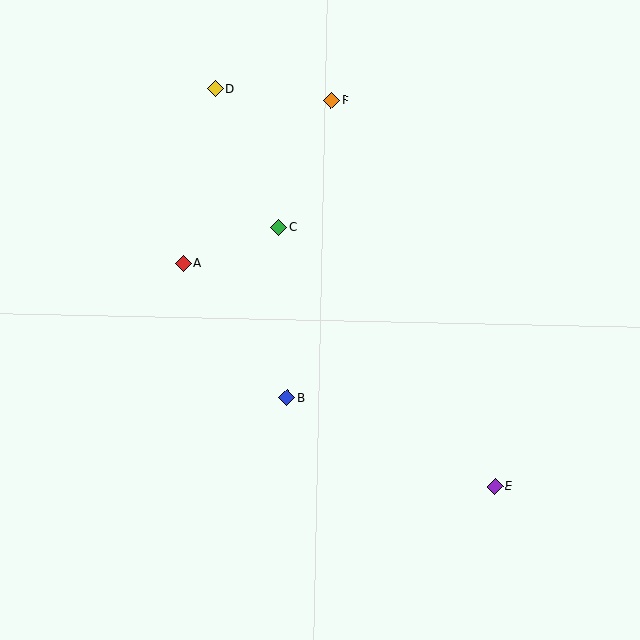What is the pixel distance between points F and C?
The distance between F and C is 137 pixels.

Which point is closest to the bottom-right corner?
Point E is closest to the bottom-right corner.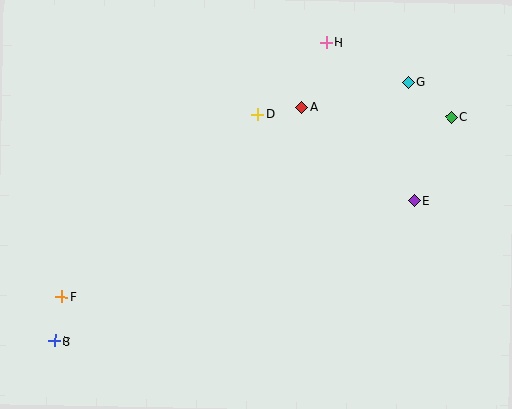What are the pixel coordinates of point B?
Point B is at (54, 341).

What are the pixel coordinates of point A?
Point A is at (302, 107).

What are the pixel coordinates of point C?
Point C is at (451, 117).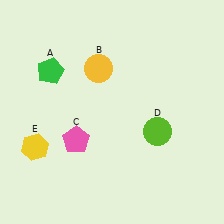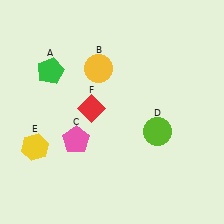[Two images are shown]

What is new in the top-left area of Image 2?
A red diamond (F) was added in the top-left area of Image 2.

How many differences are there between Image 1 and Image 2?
There is 1 difference between the two images.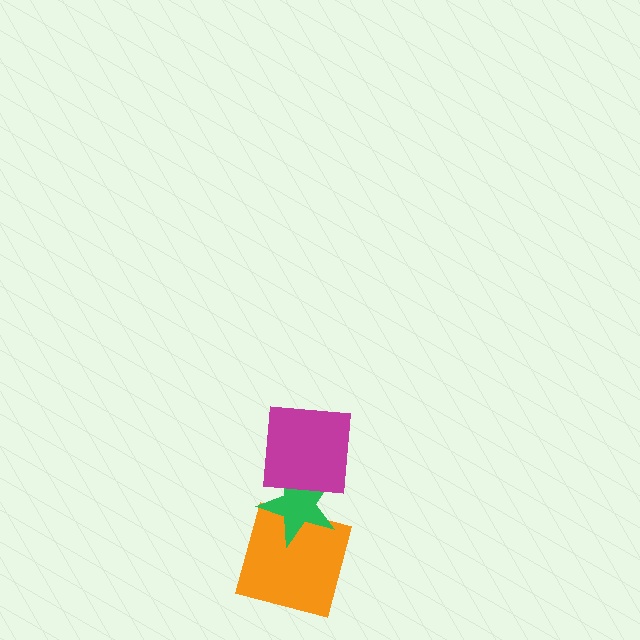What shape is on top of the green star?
The magenta square is on top of the green star.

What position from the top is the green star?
The green star is 2nd from the top.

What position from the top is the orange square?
The orange square is 3rd from the top.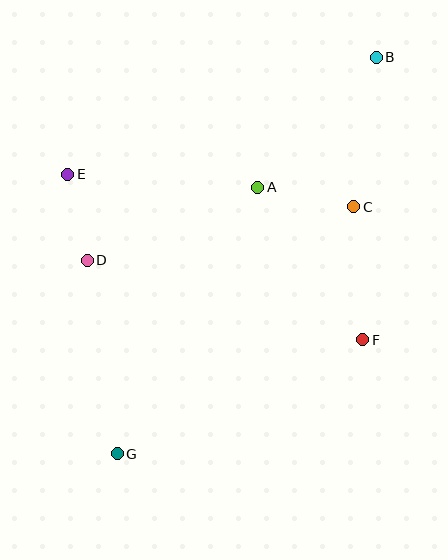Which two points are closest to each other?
Points D and E are closest to each other.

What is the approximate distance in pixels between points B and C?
The distance between B and C is approximately 151 pixels.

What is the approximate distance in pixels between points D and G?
The distance between D and G is approximately 196 pixels.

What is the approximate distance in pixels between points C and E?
The distance between C and E is approximately 288 pixels.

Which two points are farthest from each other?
Points B and G are farthest from each other.